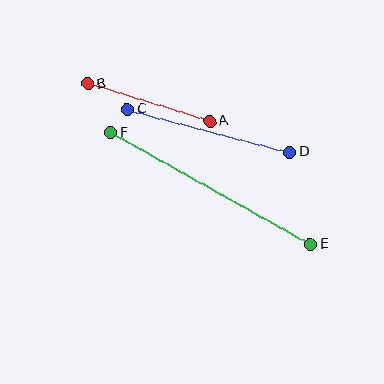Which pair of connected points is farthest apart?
Points E and F are farthest apart.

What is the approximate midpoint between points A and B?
The midpoint is at approximately (149, 103) pixels.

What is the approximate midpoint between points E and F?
The midpoint is at approximately (211, 189) pixels.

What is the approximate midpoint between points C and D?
The midpoint is at approximately (209, 131) pixels.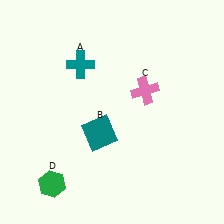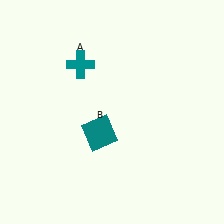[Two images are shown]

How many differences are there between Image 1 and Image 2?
There are 2 differences between the two images.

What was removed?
The green hexagon (D), the pink cross (C) were removed in Image 2.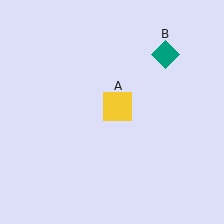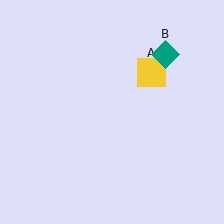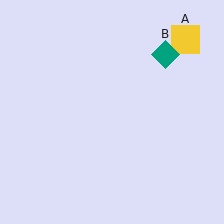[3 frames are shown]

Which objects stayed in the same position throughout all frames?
Teal diamond (object B) remained stationary.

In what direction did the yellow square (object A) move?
The yellow square (object A) moved up and to the right.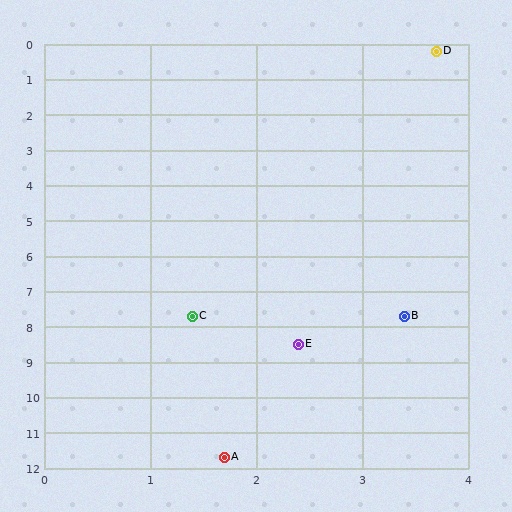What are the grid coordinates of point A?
Point A is at approximately (1.7, 11.7).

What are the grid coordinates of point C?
Point C is at approximately (1.4, 7.7).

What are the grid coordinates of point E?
Point E is at approximately (2.4, 8.5).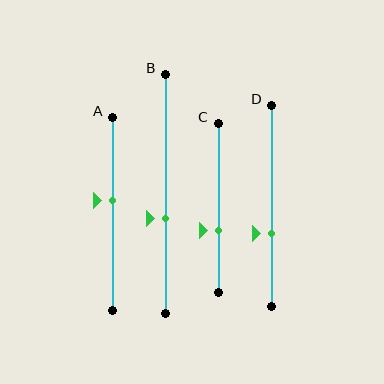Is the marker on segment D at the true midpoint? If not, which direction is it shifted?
No, the marker on segment D is shifted downward by about 14% of the segment length.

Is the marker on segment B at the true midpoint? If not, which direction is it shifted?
No, the marker on segment B is shifted downward by about 10% of the segment length.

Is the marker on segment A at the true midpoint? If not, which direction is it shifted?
No, the marker on segment A is shifted upward by about 7% of the segment length.